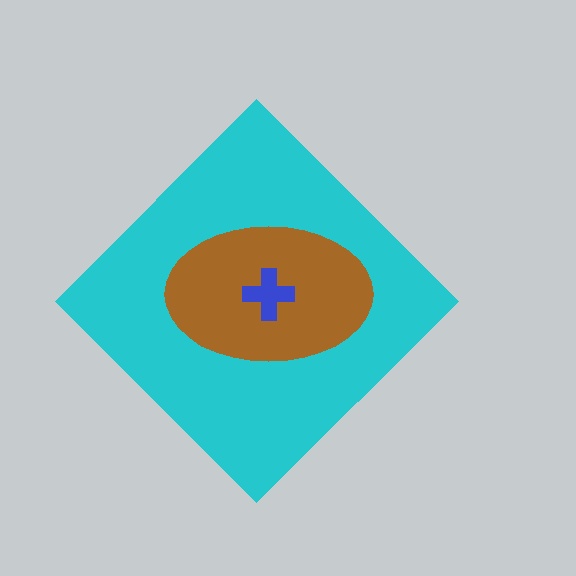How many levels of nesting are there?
3.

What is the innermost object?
The blue cross.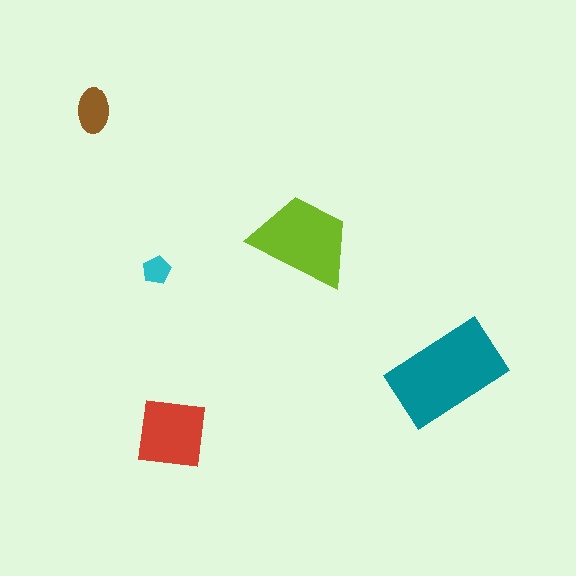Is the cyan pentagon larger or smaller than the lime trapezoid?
Smaller.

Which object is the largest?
The teal rectangle.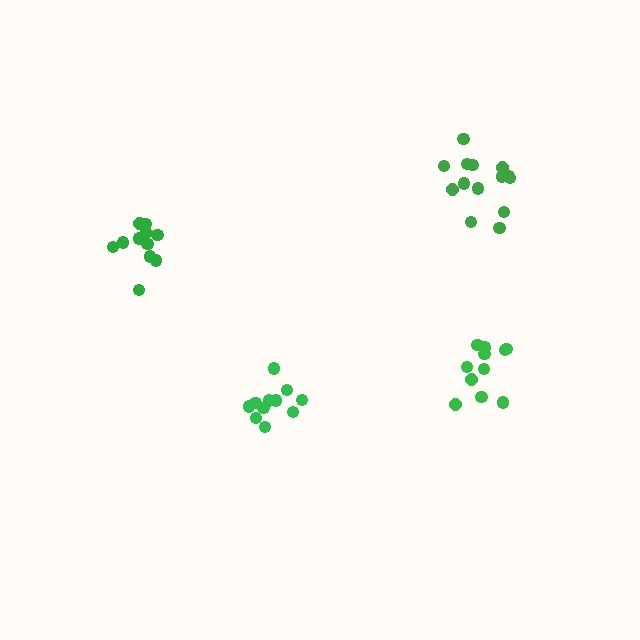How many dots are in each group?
Group 1: 11 dots, Group 2: 11 dots, Group 3: 11 dots, Group 4: 14 dots (47 total).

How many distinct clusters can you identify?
There are 4 distinct clusters.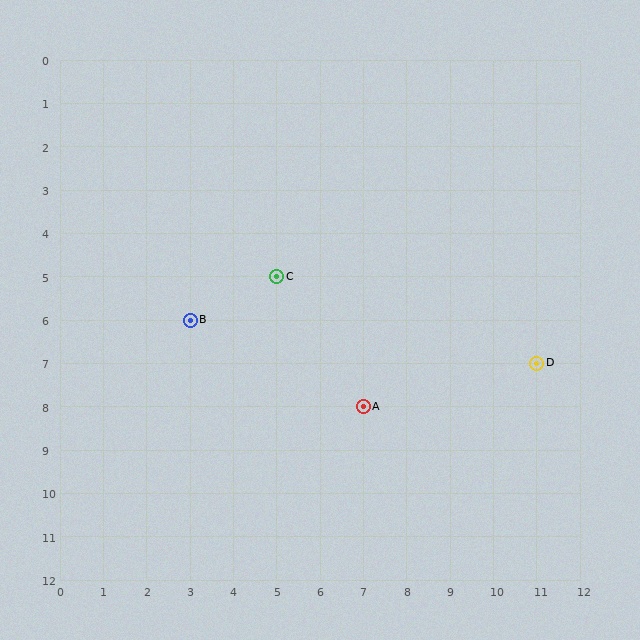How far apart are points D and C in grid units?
Points D and C are 6 columns and 2 rows apart (about 6.3 grid units diagonally).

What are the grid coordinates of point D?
Point D is at grid coordinates (11, 7).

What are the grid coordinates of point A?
Point A is at grid coordinates (7, 8).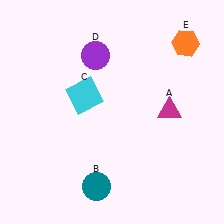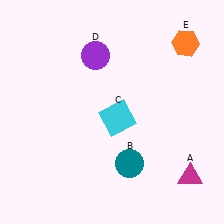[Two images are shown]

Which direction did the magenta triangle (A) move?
The magenta triangle (A) moved down.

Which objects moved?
The objects that moved are: the magenta triangle (A), the teal circle (B), the cyan square (C).